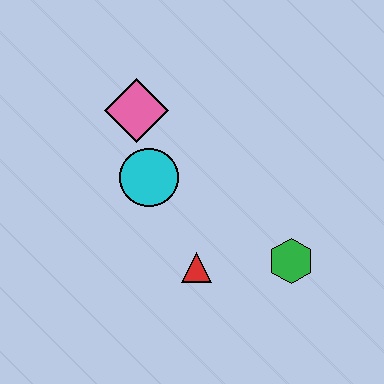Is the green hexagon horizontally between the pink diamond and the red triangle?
No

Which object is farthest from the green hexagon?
The pink diamond is farthest from the green hexagon.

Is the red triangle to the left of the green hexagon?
Yes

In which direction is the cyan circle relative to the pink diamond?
The cyan circle is below the pink diamond.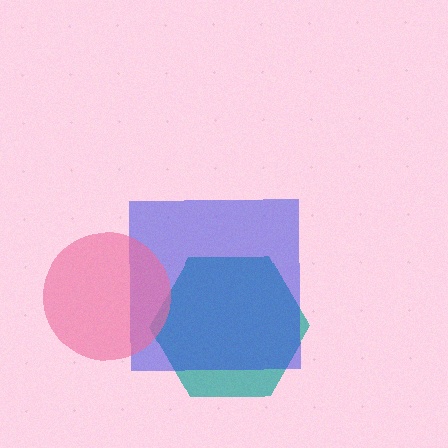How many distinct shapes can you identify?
There are 3 distinct shapes: a teal hexagon, a blue square, a pink circle.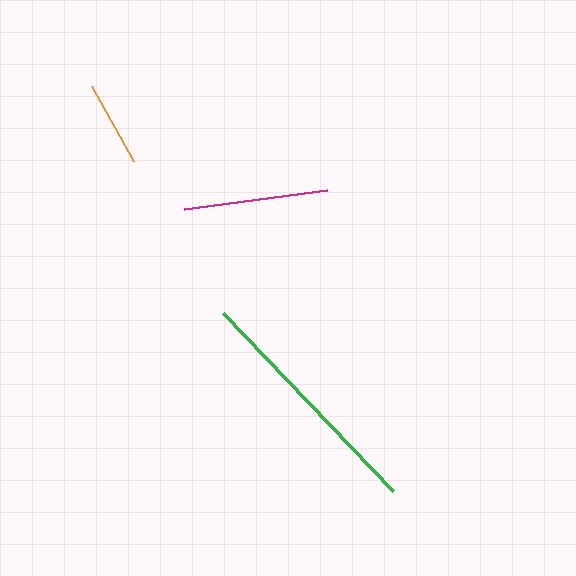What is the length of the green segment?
The green segment is approximately 246 pixels long.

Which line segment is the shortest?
The orange line is the shortest at approximately 85 pixels.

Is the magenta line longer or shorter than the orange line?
The magenta line is longer than the orange line.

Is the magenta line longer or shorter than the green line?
The green line is longer than the magenta line.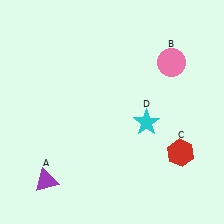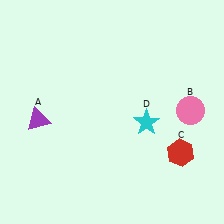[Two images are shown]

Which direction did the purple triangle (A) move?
The purple triangle (A) moved up.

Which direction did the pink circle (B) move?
The pink circle (B) moved down.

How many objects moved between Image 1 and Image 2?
2 objects moved between the two images.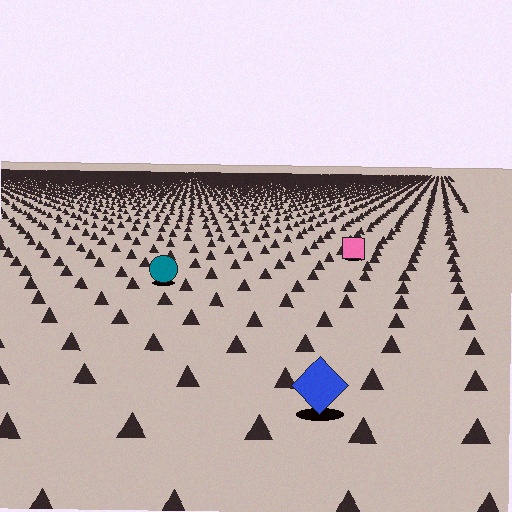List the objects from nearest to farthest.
From nearest to farthest: the blue diamond, the teal circle, the pink square.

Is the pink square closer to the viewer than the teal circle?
No. The teal circle is closer — you can tell from the texture gradient: the ground texture is coarser near it.